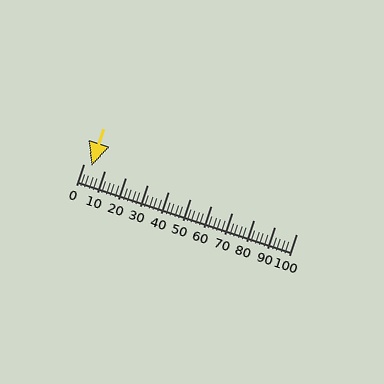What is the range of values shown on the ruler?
The ruler shows values from 0 to 100.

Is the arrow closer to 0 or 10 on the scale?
The arrow is closer to 0.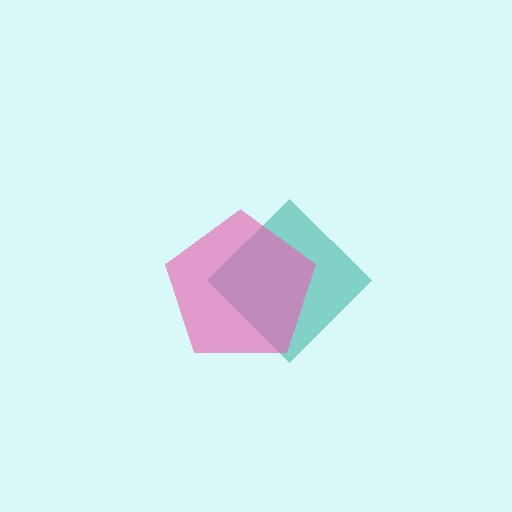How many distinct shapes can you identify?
There are 2 distinct shapes: a teal diamond, a pink pentagon.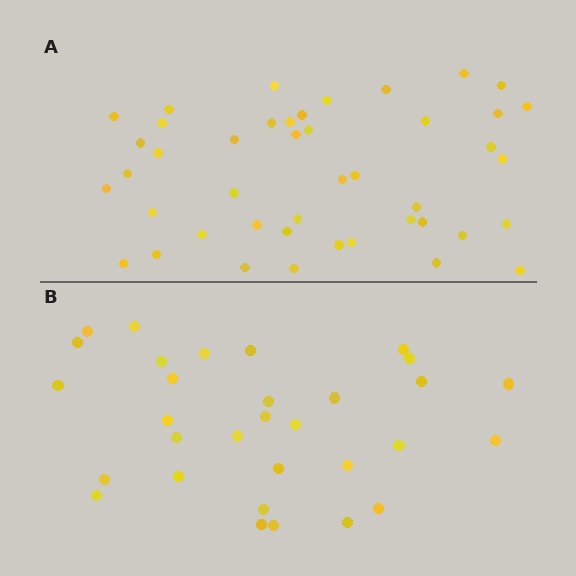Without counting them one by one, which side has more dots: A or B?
Region A (the top region) has more dots.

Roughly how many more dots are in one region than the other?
Region A has approximately 15 more dots than region B.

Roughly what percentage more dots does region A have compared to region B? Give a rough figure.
About 40% more.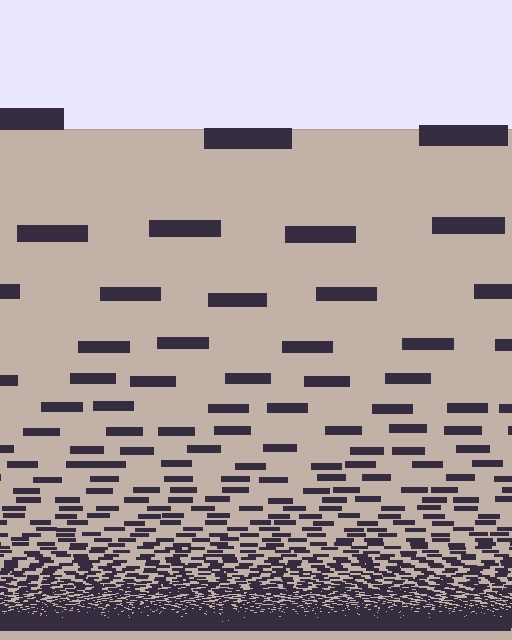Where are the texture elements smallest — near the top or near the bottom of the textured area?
Near the bottom.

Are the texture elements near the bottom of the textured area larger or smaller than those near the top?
Smaller. The gradient is inverted — elements near the bottom are smaller and denser.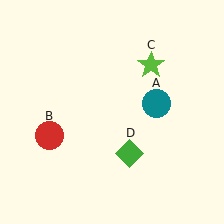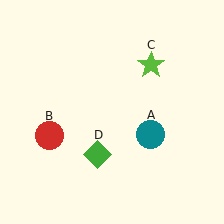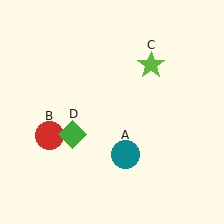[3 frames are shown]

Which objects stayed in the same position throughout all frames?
Red circle (object B) and lime star (object C) remained stationary.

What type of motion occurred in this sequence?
The teal circle (object A), green diamond (object D) rotated clockwise around the center of the scene.